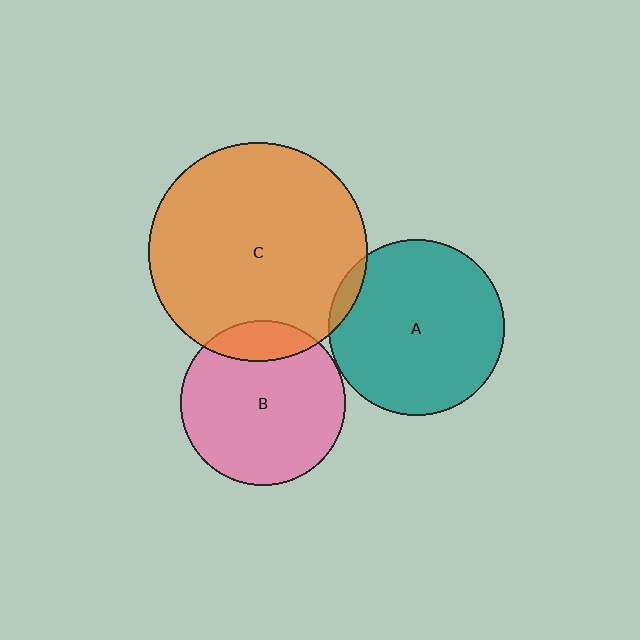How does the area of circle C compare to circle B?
Approximately 1.8 times.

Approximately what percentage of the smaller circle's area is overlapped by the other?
Approximately 15%.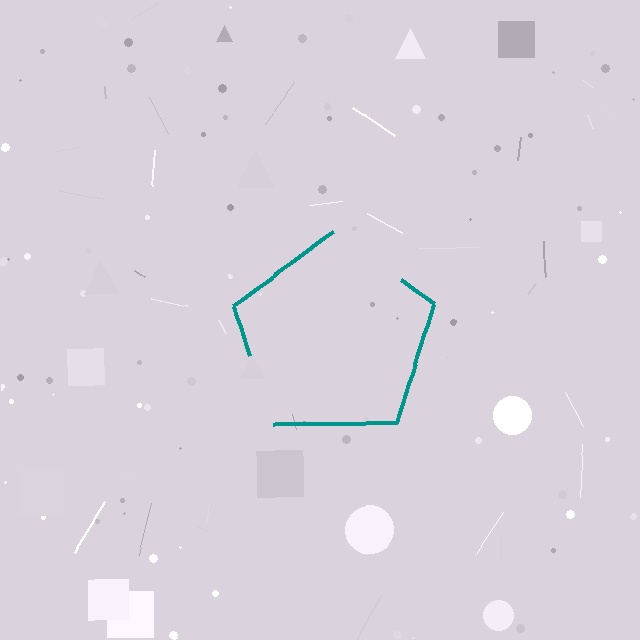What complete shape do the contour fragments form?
The contour fragments form a pentagon.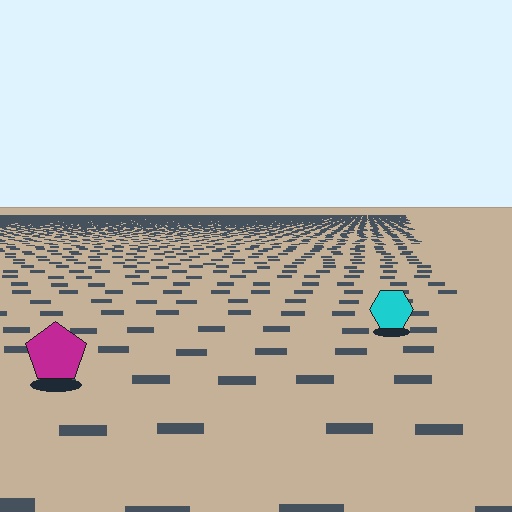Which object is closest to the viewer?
The magenta pentagon is closest. The texture marks near it are larger and more spread out.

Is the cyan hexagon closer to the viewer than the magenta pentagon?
No. The magenta pentagon is closer — you can tell from the texture gradient: the ground texture is coarser near it.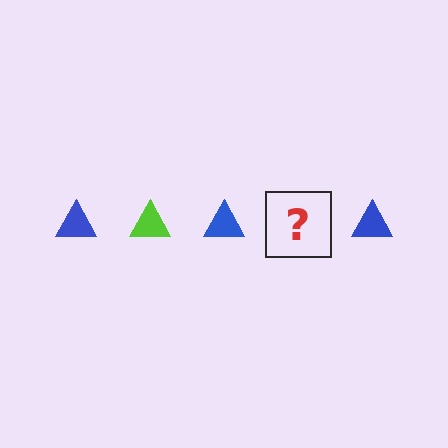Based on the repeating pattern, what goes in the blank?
The blank should be a lime triangle.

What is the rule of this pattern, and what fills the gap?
The rule is that the pattern cycles through blue, lime triangles. The gap should be filled with a lime triangle.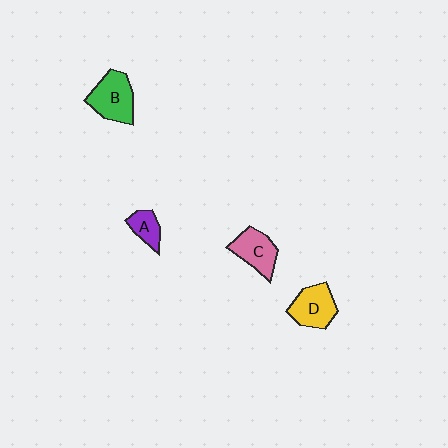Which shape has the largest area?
Shape B (green).